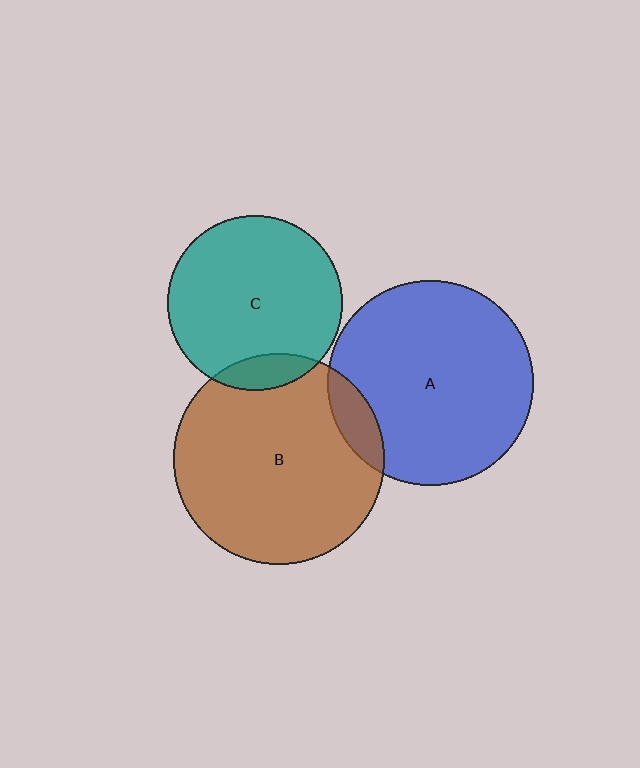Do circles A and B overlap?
Yes.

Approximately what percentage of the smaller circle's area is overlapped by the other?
Approximately 10%.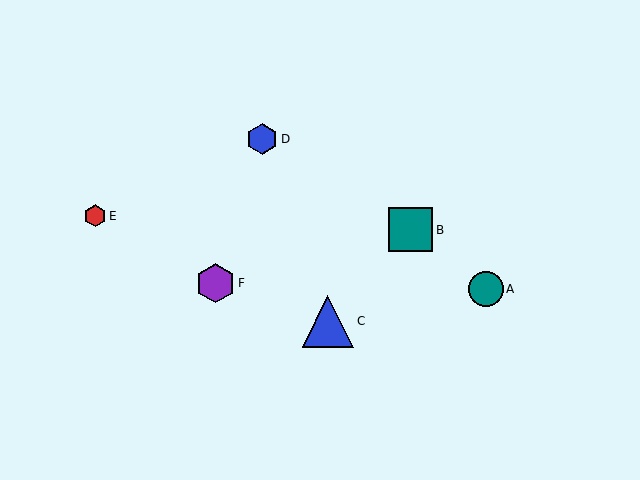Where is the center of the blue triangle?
The center of the blue triangle is at (328, 321).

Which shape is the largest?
The blue triangle (labeled C) is the largest.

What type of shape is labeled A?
Shape A is a teal circle.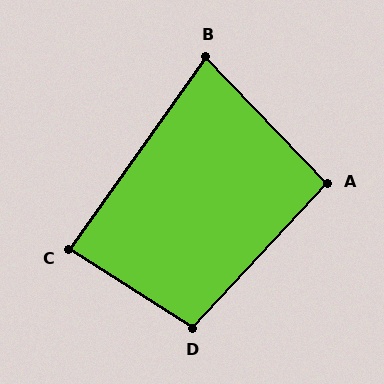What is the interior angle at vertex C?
Approximately 87 degrees (approximately right).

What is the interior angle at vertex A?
Approximately 93 degrees (approximately right).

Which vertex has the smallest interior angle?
B, at approximately 79 degrees.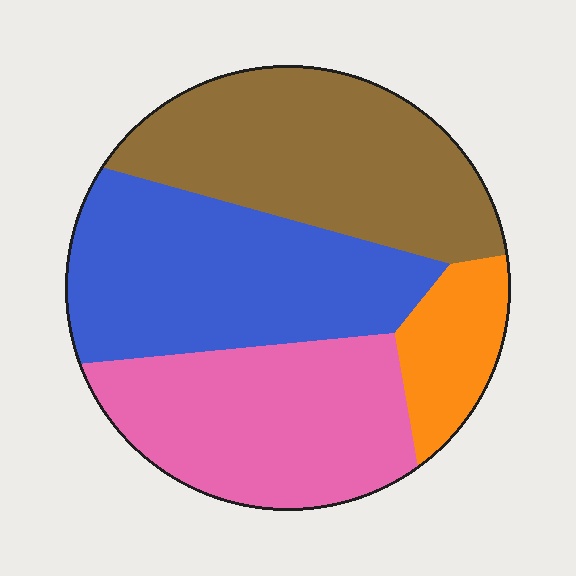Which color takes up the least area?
Orange, at roughly 10%.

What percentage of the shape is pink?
Pink takes up between a sixth and a third of the shape.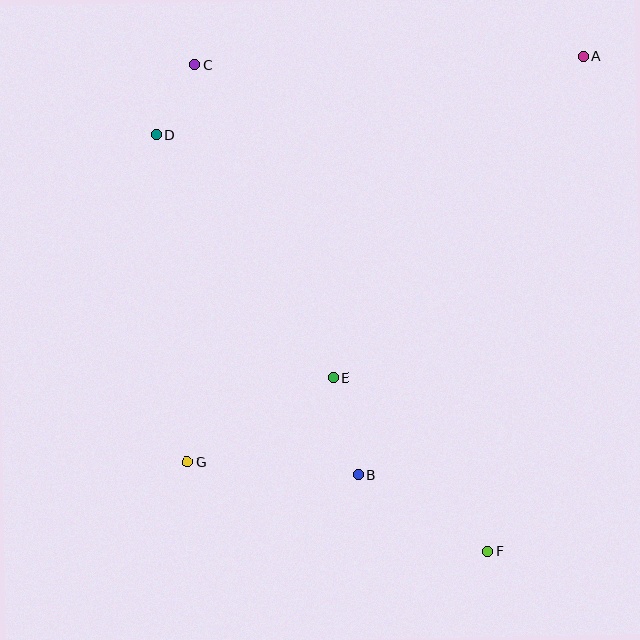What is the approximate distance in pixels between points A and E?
The distance between A and E is approximately 407 pixels.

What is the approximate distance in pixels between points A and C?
The distance between A and C is approximately 389 pixels.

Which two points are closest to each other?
Points C and D are closest to each other.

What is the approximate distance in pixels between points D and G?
The distance between D and G is approximately 329 pixels.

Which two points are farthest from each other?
Points C and F are farthest from each other.